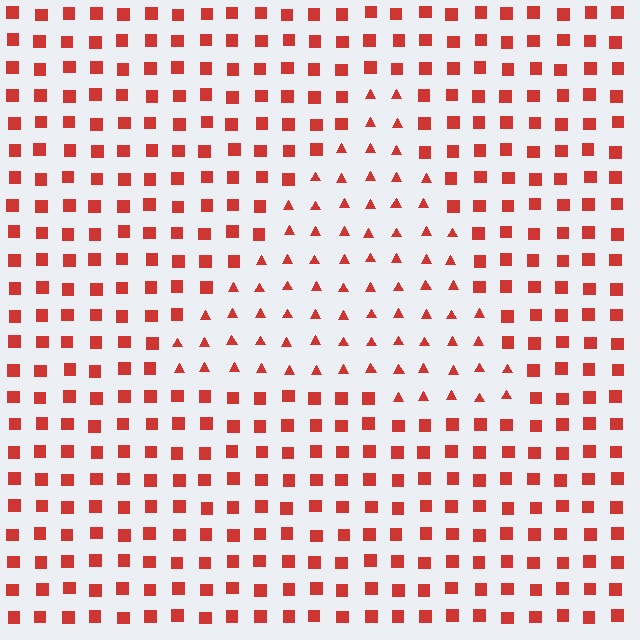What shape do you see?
I see a triangle.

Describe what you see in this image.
The image is filled with small red elements arranged in a uniform grid. A triangle-shaped region contains triangles, while the surrounding area contains squares. The boundary is defined purely by the change in element shape.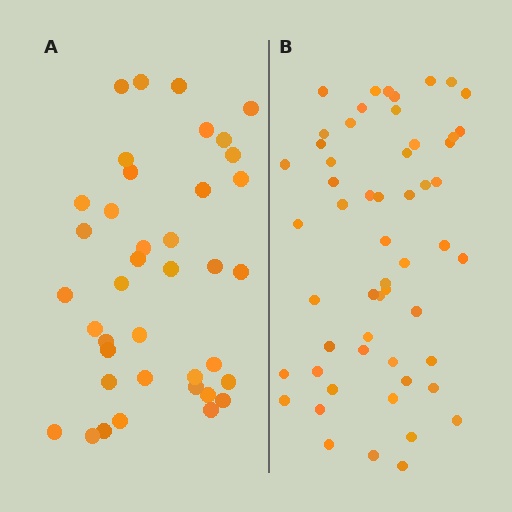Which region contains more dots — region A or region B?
Region B (the right region) has more dots.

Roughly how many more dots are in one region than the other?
Region B has approximately 15 more dots than region A.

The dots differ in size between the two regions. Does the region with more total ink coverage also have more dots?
No. Region A has more total ink coverage because its dots are larger, but region B actually contains more individual dots. Total area can be misleading — the number of items is what matters here.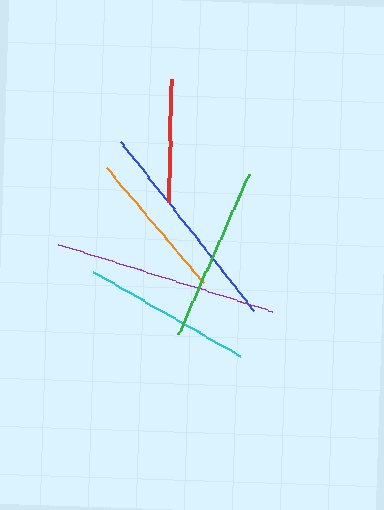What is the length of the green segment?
The green segment is approximately 175 pixels long.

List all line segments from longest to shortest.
From longest to shortest: purple, blue, green, cyan, orange, red.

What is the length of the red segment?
The red segment is approximately 123 pixels long.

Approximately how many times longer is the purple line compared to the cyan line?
The purple line is approximately 1.3 times the length of the cyan line.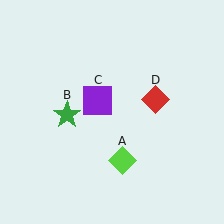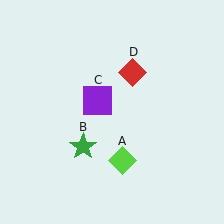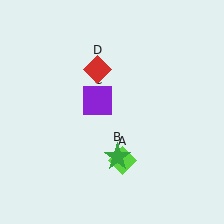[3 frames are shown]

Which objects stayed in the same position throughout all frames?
Lime diamond (object A) and purple square (object C) remained stationary.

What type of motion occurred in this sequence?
The green star (object B), red diamond (object D) rotated counterclockwise around the center of the scene.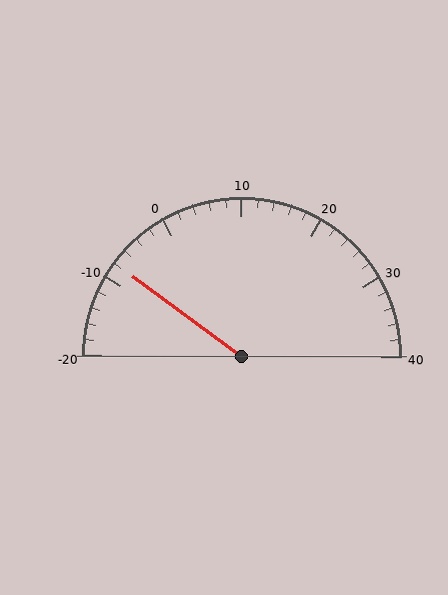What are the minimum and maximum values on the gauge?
The gauge ranges from -20 to 40.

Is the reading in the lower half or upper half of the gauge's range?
The reading is in the lower half of the range (-20 to 40).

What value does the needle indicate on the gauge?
The needle indicates approximately -8.